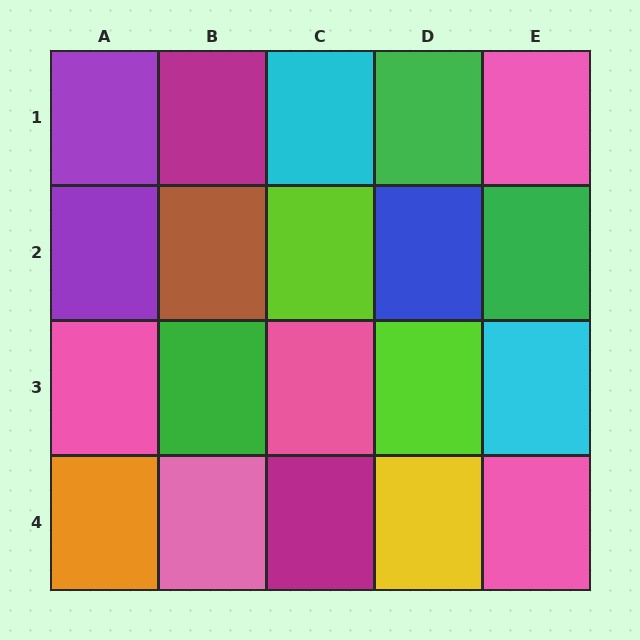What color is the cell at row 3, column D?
Lime.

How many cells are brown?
1 cell is brown.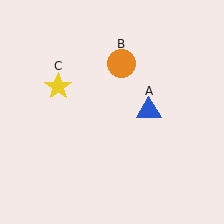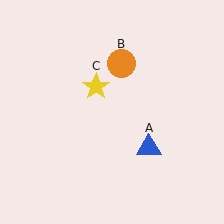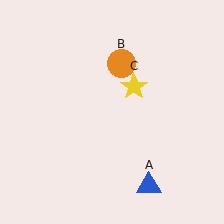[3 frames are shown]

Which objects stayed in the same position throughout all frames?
Orange circle (object B) remained stationary.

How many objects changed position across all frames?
2 objects changed position: blue triangle (object A), yellow star (object C).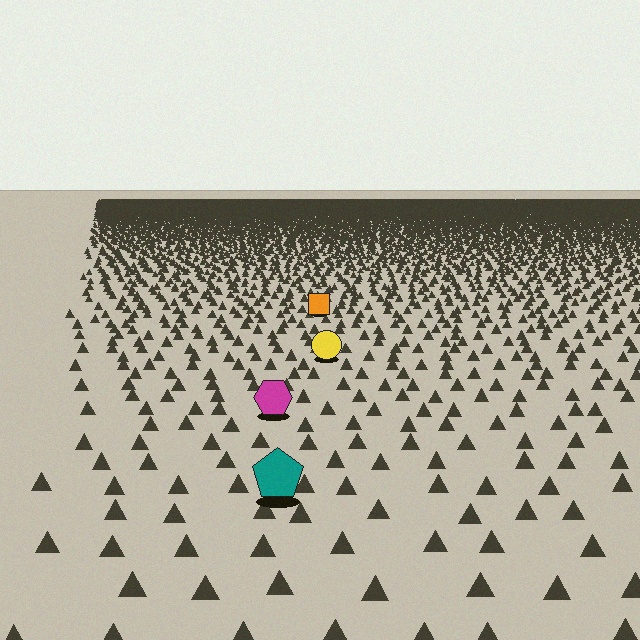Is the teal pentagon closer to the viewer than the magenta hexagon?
Yes. The teal pentagon is closer — you can tell from the texture gradient: the ground texture is coarser near it.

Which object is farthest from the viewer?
The orange square is farthest from the viewer. It appears smaller and the ground texture around it is denser.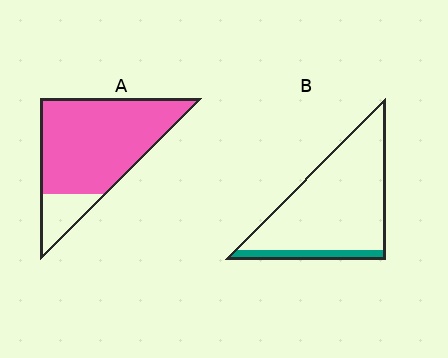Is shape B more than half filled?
No.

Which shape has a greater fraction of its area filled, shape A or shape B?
Shape A.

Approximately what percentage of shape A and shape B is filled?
A is approximately 85% and B is approximately 10%.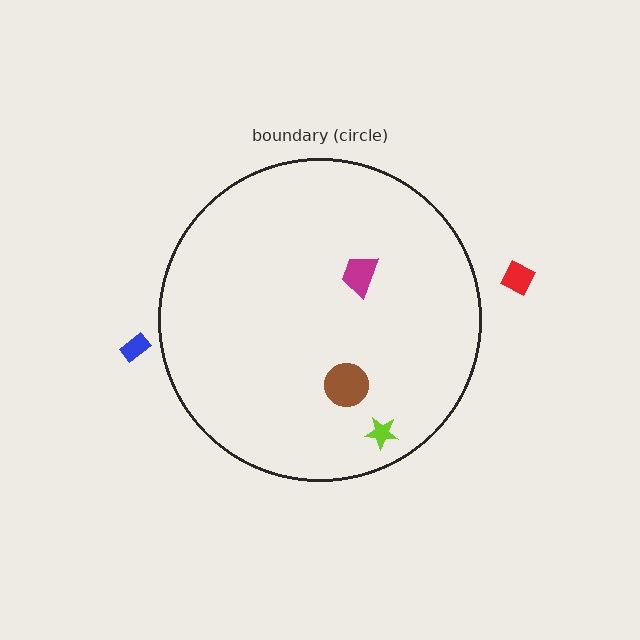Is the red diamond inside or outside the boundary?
Outside.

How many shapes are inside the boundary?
3 inside, 2 outside.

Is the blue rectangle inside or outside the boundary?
Outside.